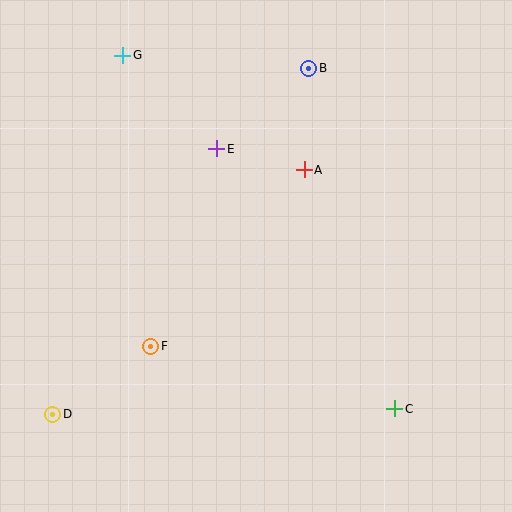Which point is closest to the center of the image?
Point A at (304, 170) is closest to the center.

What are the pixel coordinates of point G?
Point G is at (123, 55).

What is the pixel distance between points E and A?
The distance between E and A is 90 pixels.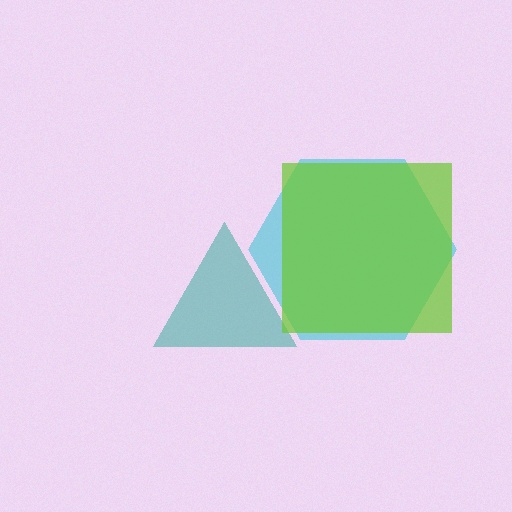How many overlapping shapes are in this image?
There are 3 overlapping shapes in the image.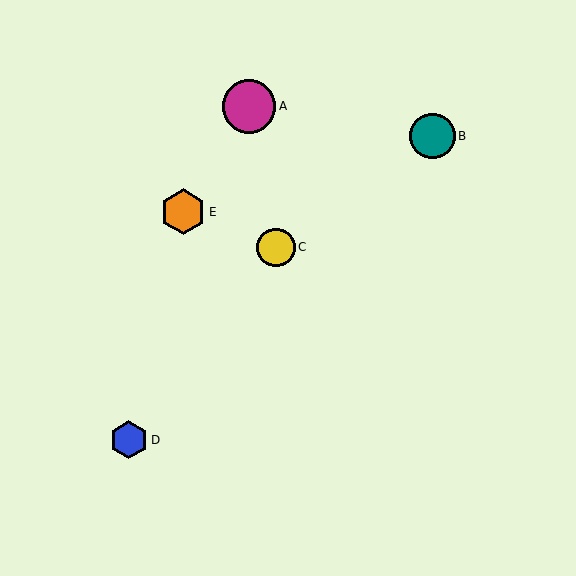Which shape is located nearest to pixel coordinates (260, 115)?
The magenta circle (labeled A) at (249, 106) is nearest to that location.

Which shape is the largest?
The magenta circle (labeled A) is the largest.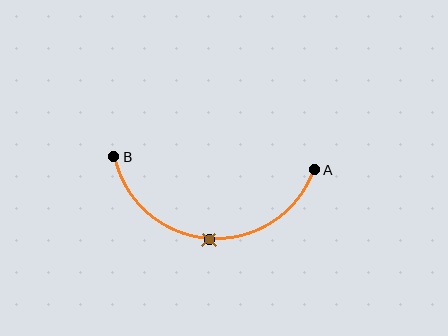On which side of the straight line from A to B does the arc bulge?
The arc bulges below the straight line connecting A and B.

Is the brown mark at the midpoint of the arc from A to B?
Yes. The brown mark lies on the arc at equal arc-length from both A and B — it is the arc midpoint.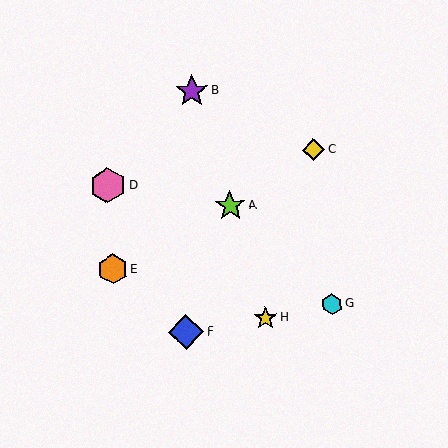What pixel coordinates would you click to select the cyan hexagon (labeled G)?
Click at (332, 304) to select the cyan hexagon G.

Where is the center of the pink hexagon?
The center of the pink hexagon is at (108, 185).